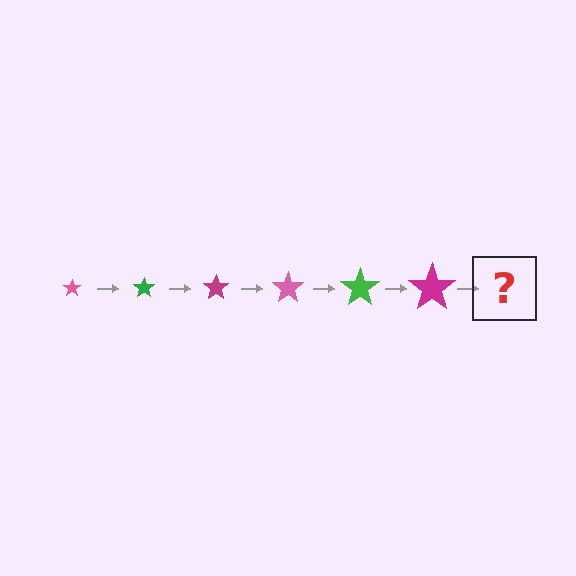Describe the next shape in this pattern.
It should be a pink star, larger than the previous one.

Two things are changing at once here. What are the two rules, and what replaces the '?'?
The two rules are that the star grows larger each step and the color cycles through pink, green, and magenta. The '?' should be a pink star, larger than the previous one.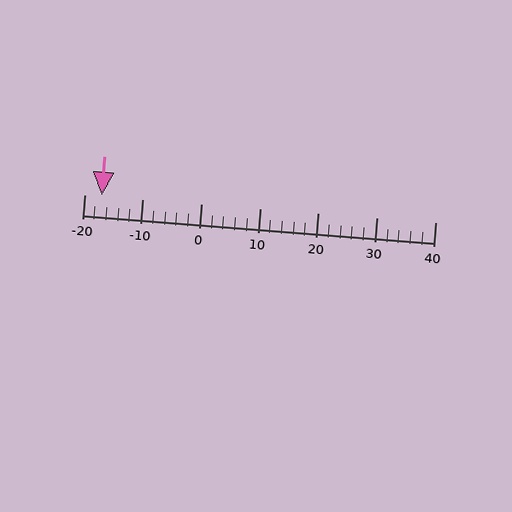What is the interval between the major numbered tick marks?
The major tick marks are spaced 10 units apart.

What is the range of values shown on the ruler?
The ruler shows values from -20 to 40.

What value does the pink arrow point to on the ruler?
The pink arrow points to approximately -17.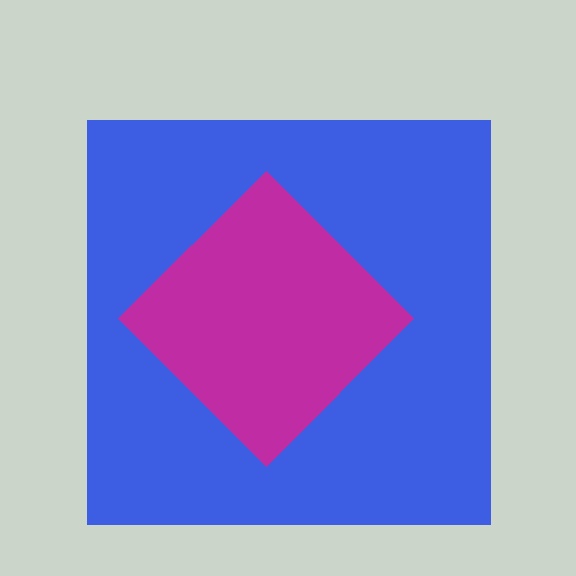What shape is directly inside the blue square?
The magenta diamond.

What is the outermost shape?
The blue square.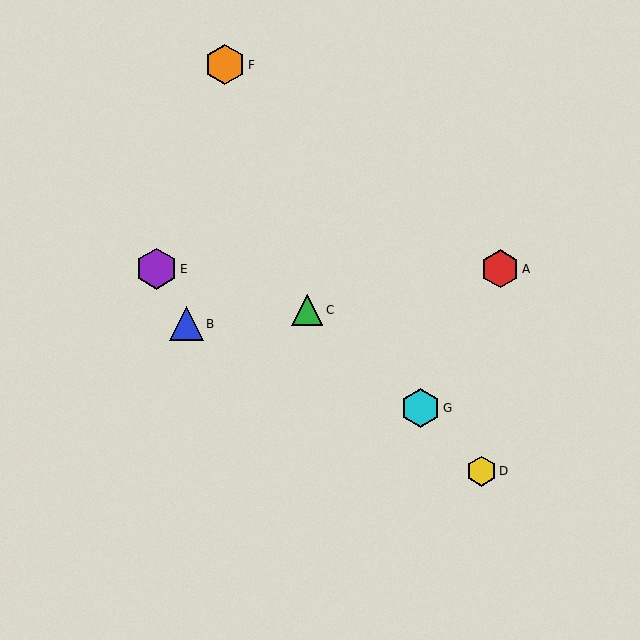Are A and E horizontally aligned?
Yes, both are at y≈269.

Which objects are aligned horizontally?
Objects A, E are aligned horizontally.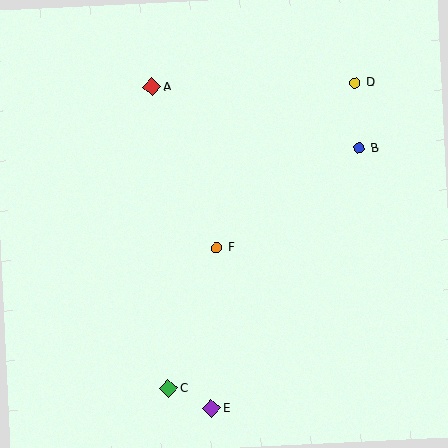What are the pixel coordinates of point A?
Point A is at (152, 87).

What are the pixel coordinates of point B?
Point B is at (359, 148).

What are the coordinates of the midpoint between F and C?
The midpoint between F and C is at (193, 318).